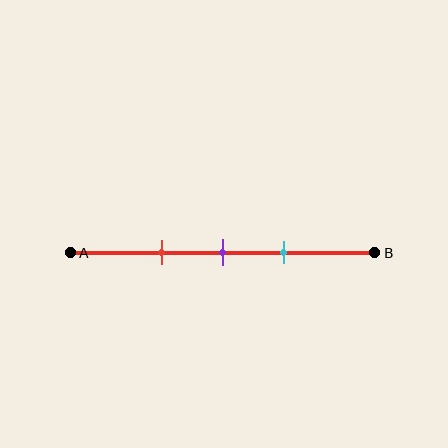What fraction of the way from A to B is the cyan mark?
The cyan mark is approximately 70% (0.7) of the way from A to B.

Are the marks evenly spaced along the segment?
Yes, the marks are approximately evenly spaced.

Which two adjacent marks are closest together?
The purple and cyan marks are the closest adjacent pair.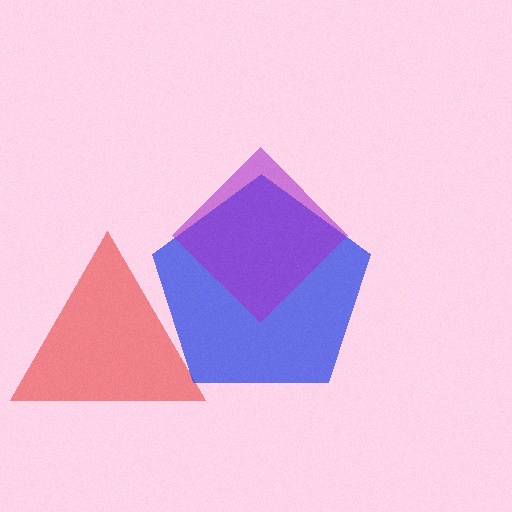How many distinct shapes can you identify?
There are 3 distinct shapes: a red triangle, a blue pentagon, a purple diamond.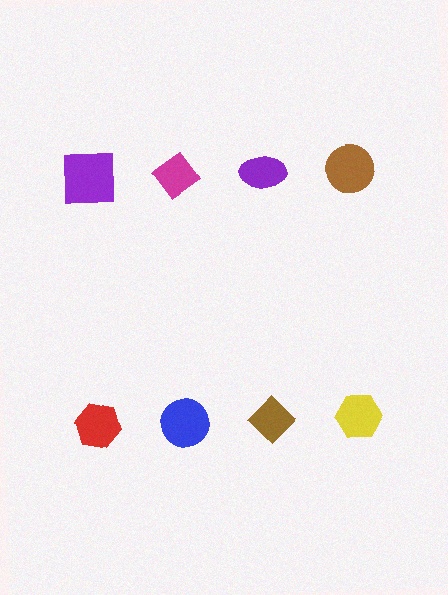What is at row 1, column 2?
A magenta diamond.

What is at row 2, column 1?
A red hexagon.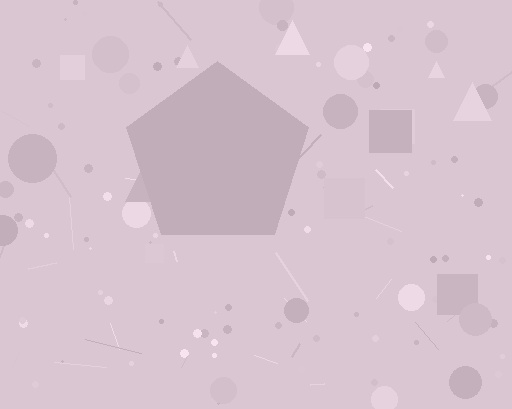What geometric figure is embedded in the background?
A pentagon is embedded in the background.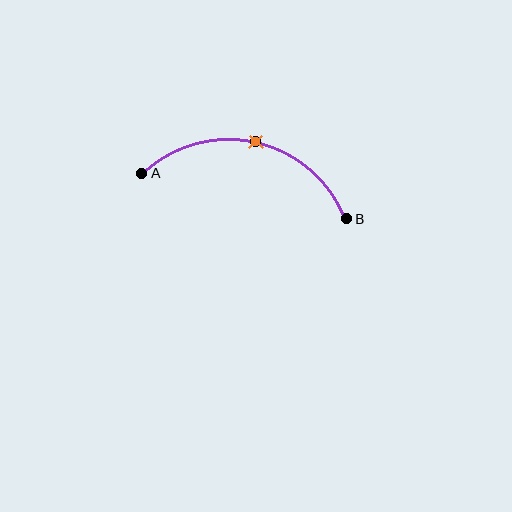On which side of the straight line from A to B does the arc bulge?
The arc bulges above the straight line connecting A and B.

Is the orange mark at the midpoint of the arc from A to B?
Yes. The orange mark lies on the arc at equal arc-length from both A and B — it is the arc midpoint.